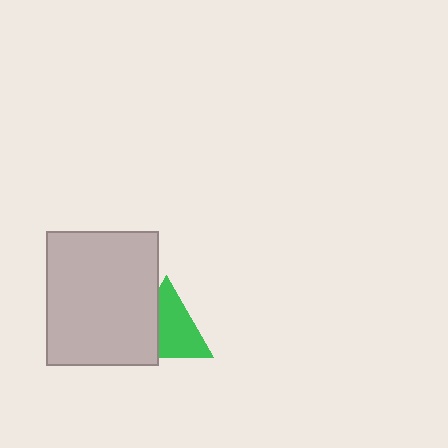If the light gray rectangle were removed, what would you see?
You would see the complete green triangle.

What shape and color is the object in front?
The object in front is a light gray rectangle.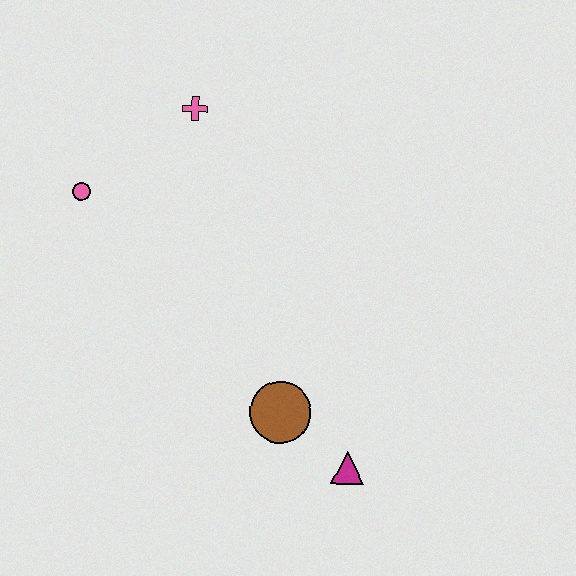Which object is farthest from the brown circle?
The pink cross is farthest from the brown circle.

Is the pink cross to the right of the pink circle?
Yes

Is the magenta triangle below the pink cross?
Yes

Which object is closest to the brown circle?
The magenta triangle is closest to the brown circle.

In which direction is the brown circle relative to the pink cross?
The brown circle is below the pink cross.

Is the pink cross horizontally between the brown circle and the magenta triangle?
No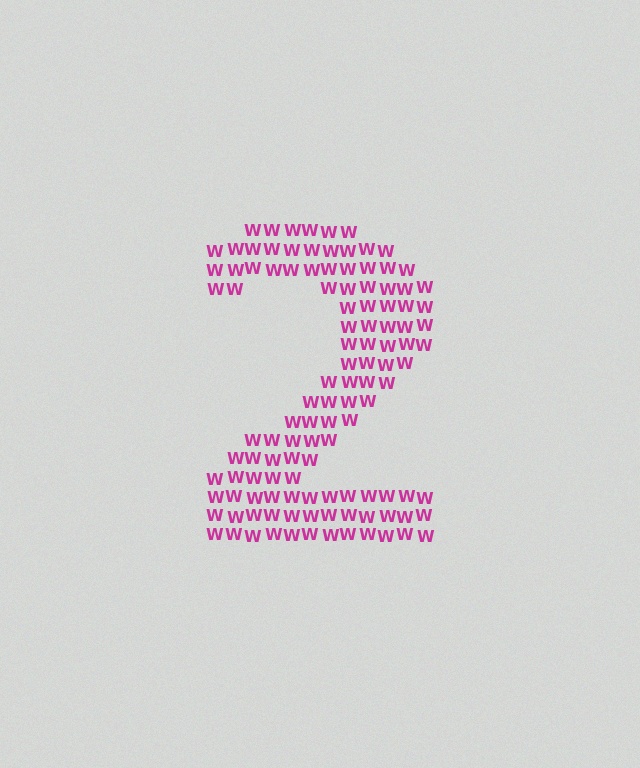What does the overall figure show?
The overall figure shows the digit 2.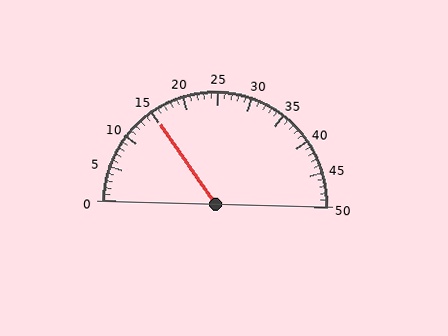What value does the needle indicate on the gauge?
The needle indicates approximately 15.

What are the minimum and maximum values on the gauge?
The gauge ranges from 0 to 50.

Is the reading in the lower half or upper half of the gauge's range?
The reading is in the lower half of the range (0 to 50).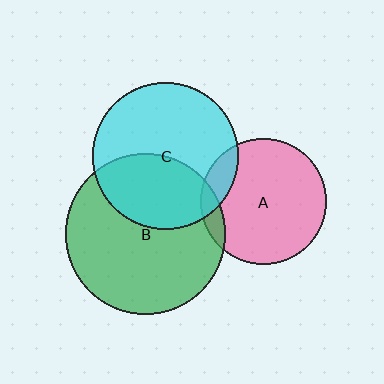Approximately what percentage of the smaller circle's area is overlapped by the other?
Approximately 40%.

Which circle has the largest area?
Circle B (green).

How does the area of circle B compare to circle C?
Approximately 1.2 times.